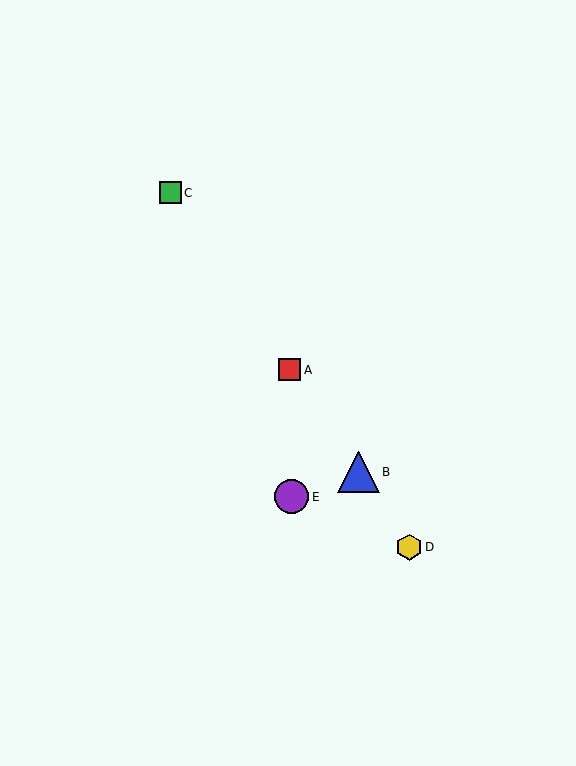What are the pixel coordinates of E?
Object E is at (292, 497).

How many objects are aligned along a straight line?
4 objects (A, B, C, D) are aligned along a straight line.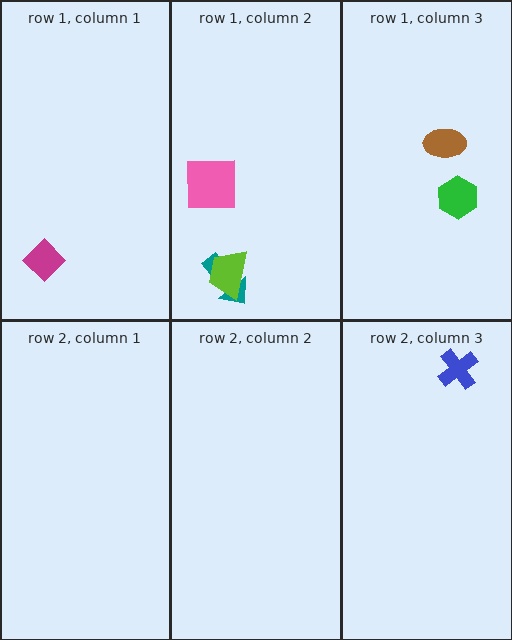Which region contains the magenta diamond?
The row 1, column 1 region.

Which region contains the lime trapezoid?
The row 1, column 2 region.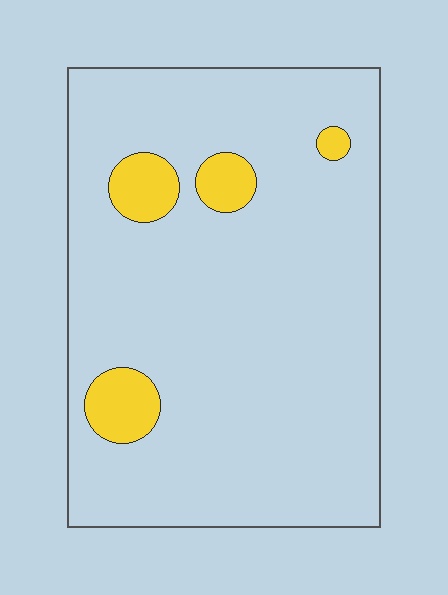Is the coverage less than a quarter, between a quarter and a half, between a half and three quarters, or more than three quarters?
Less than a quarter.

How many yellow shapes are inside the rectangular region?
4.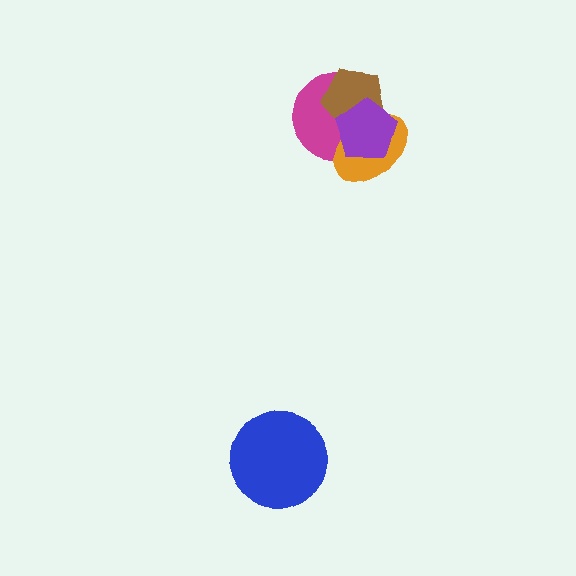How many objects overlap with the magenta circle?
3 objects overlap with the magenta circle.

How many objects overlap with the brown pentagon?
3 objects overlap with the brown pentagon.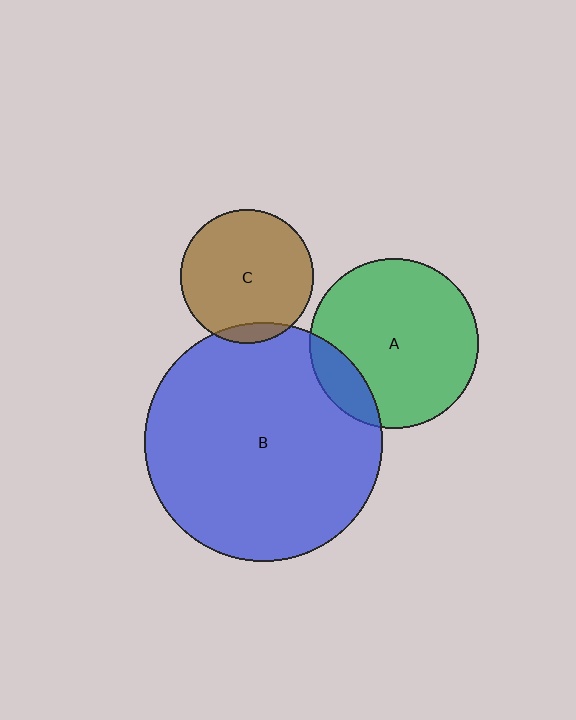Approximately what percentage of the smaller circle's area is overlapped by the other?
Approximately 15%.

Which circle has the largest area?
Circle B (blue).